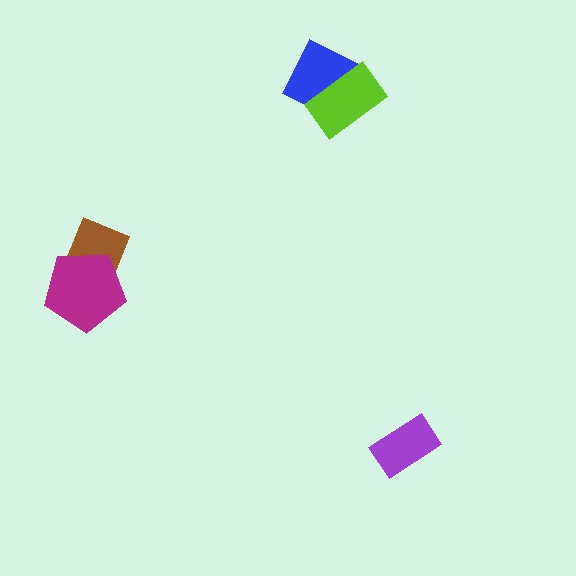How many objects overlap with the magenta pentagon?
1 object overlaps with the magenta pentagon.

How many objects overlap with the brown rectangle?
1 object overlaps with the brown rectangle.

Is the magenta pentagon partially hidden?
No, no other shape covers it.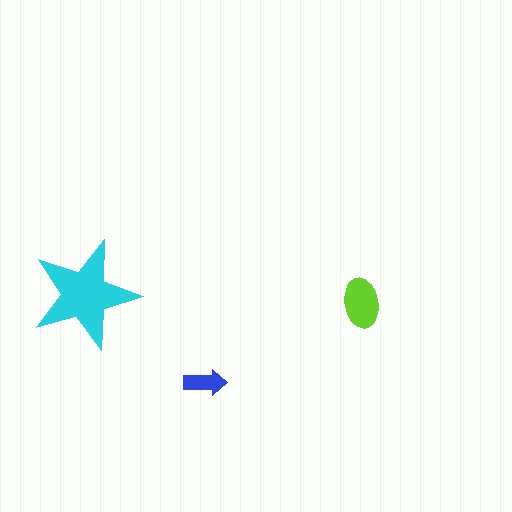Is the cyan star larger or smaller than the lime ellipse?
Larger.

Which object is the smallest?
The blue arrow.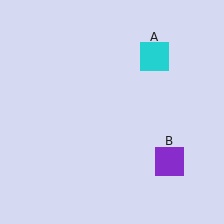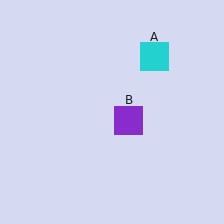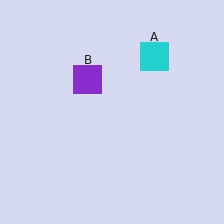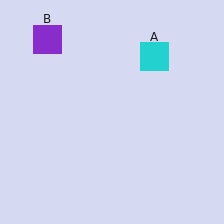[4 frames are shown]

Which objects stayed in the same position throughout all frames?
Cyan square (object A) remained stationary.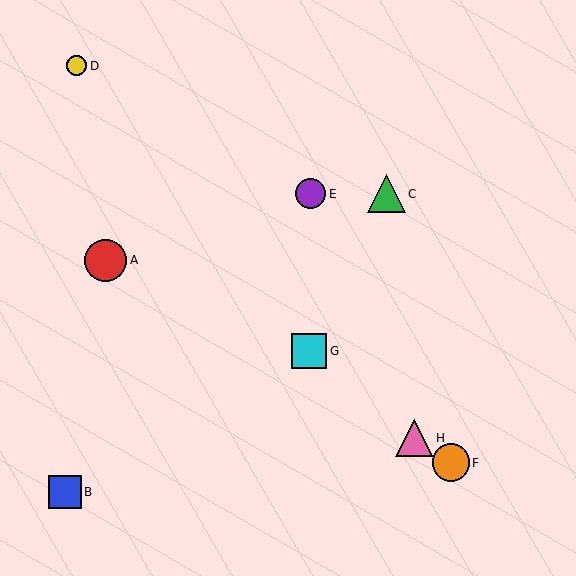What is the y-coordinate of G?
Object G is at y≈351.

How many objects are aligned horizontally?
2 objects (C, E) are aligned horizontally.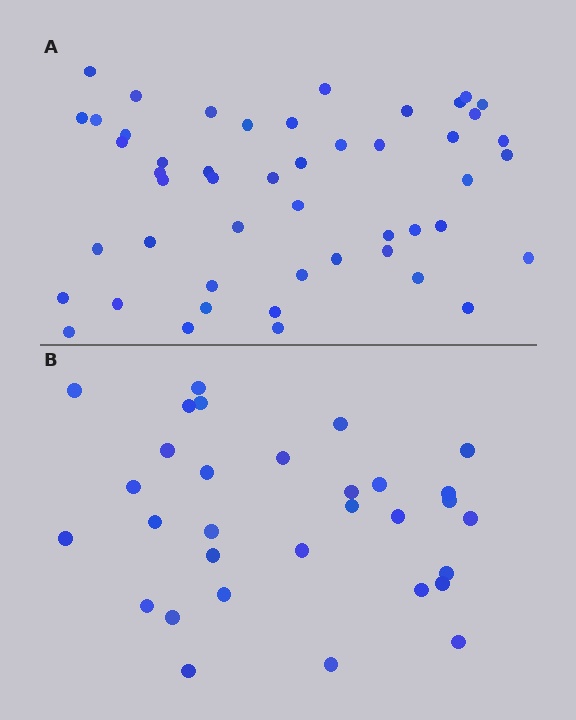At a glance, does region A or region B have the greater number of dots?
Region A (the top region) has more dots.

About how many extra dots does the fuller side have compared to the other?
Region A has approximately 20 more dots than region B.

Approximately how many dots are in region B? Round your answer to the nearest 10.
About 30 dots. (The exact count is 31, which rounds to 30.)